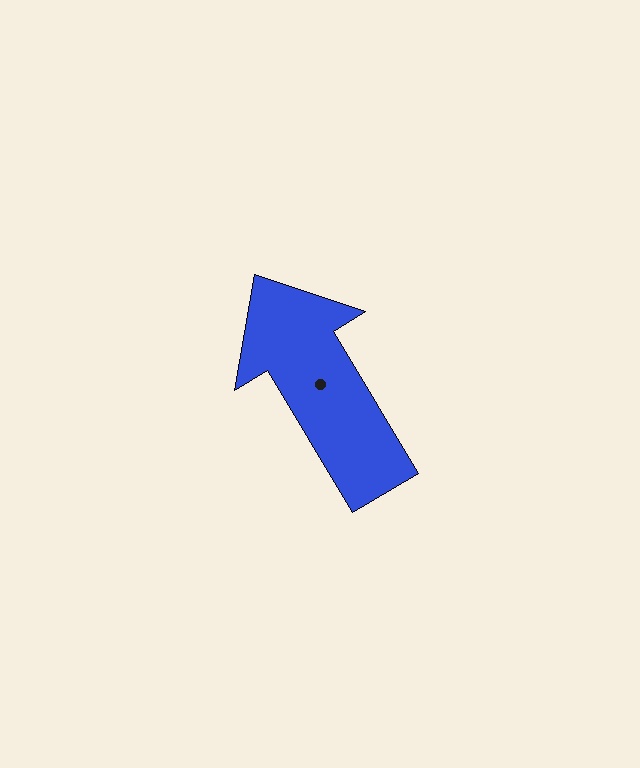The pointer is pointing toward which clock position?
Roughly 11 o'clock.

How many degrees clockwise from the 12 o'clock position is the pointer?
Approximately 329 degrees.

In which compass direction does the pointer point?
Northwest.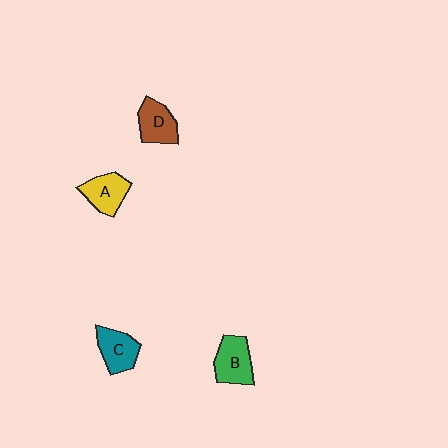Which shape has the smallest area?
Shape D (brown).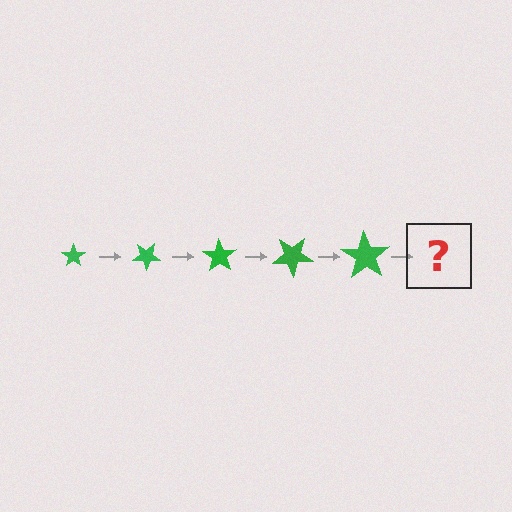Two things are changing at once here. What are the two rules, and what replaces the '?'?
The two rules are that the star grows larger each step and it rotates 35 degrees each step. The '?' should be a star, larger than the previous one and rotated 175 degrees from the start.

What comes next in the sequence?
The next element should be a star, larger than the previous one and rotated 175 degrees from the start.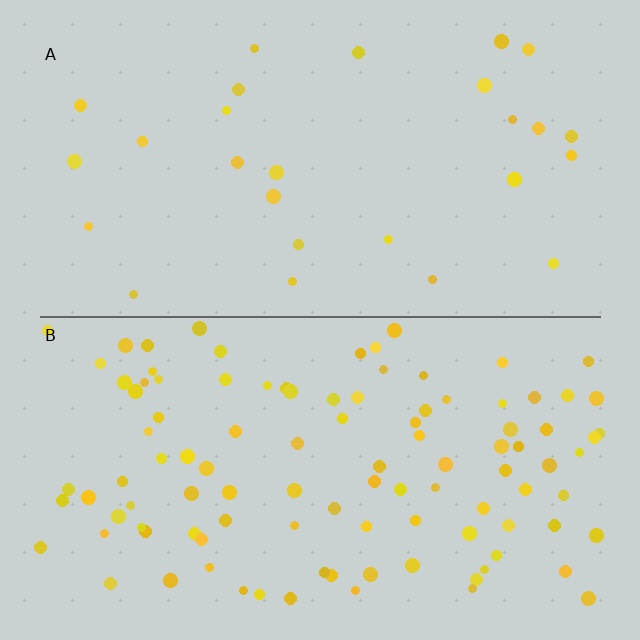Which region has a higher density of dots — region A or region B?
B (the bottom).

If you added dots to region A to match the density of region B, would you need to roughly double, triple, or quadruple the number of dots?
Approximately quadruple.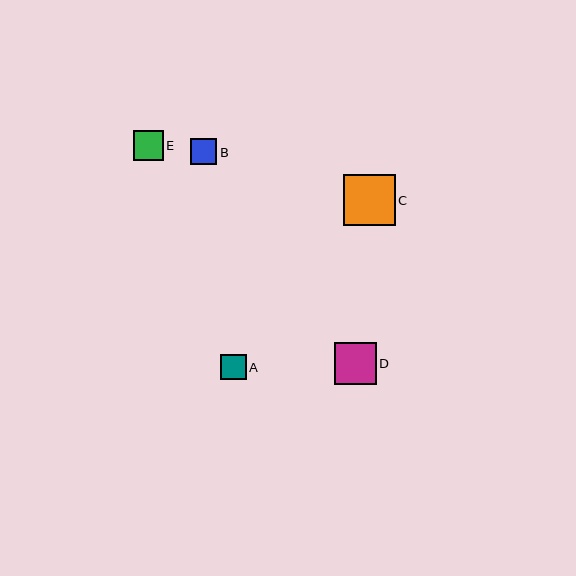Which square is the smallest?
Square A is the smallest with a size of approximately 26 pixels.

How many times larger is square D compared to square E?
Square D is approximately 1.4 times the size of square E.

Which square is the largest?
Square C is the largest with a size of approximately 51 pixels.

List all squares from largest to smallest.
From largest to smallest: C, D, E, B, A.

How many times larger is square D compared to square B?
Square D is approximately 1.6 times the size of square B.